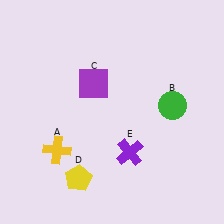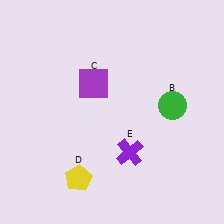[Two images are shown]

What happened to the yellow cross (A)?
The yellow cross (A) was removed in Image 2. It was in the bottom-left area of Image 1.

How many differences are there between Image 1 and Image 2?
There is 1 difference between the two images.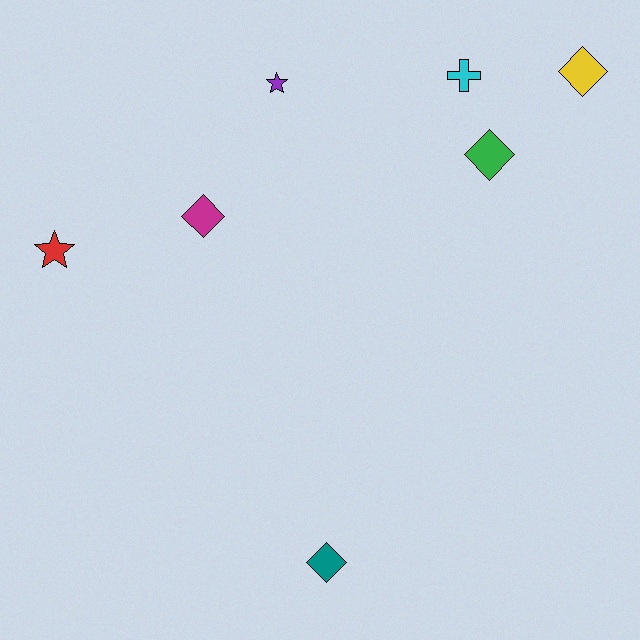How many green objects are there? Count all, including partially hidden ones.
There is 1 green object.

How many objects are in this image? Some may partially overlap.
There are 7 objects.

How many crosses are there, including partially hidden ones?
There is 1 cross.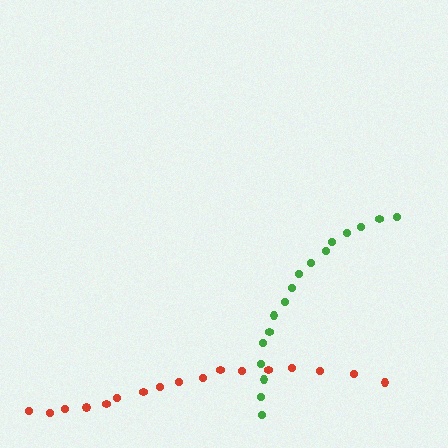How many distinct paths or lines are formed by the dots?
There are 2 distinct paths.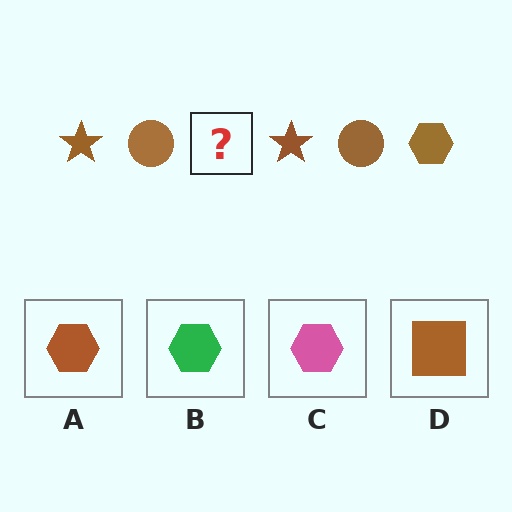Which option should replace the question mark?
Option A.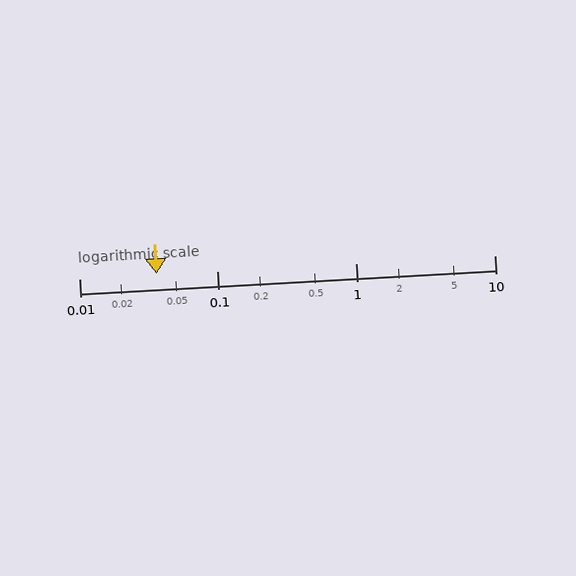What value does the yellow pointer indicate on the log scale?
The pointer indicates approximately 0.036.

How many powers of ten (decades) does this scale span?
The scale spans 3 decades, from 0.01 to 10.